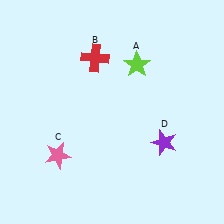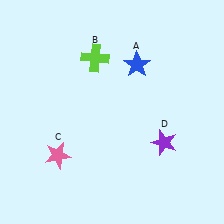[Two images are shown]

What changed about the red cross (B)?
In Image 1, B is red. In Image 2, it changed to lime.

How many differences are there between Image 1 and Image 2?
There are 2 differences between the two images.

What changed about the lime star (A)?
In Image 1, A is lime. In Image 2, it changed to blue.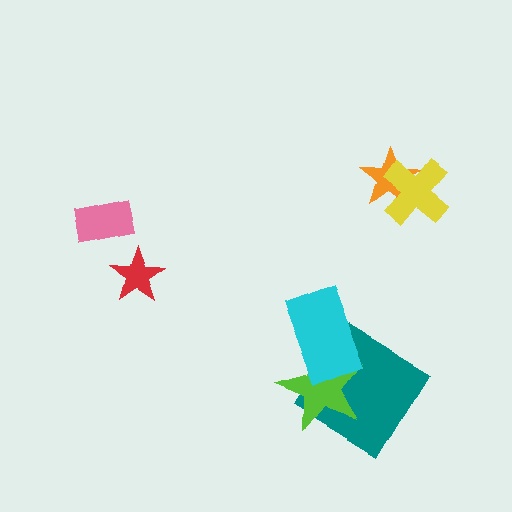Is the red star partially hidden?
No, no other shape covers it.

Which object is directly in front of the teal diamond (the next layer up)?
The lime star is directly in front of the teal diamond.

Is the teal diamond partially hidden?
Yes, it is partially covered by another shape.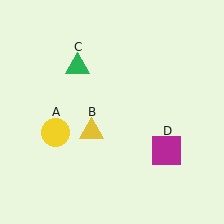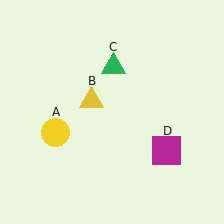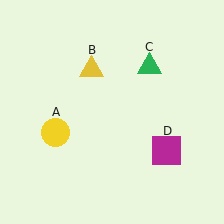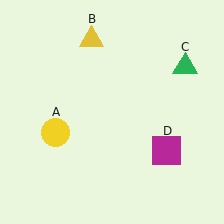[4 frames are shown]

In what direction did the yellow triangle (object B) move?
The yellow triangle (object B) moved up.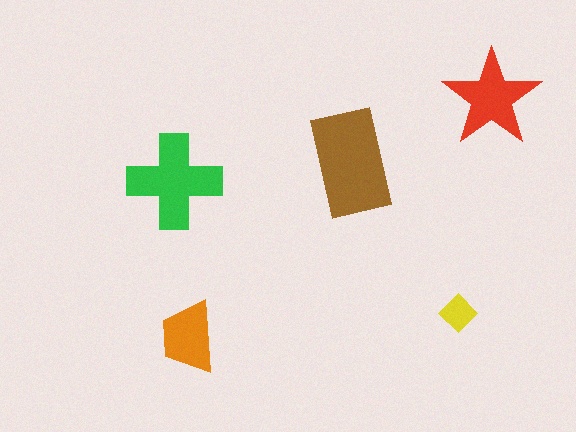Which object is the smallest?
The yellow diamond.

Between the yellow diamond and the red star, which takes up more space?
The red star.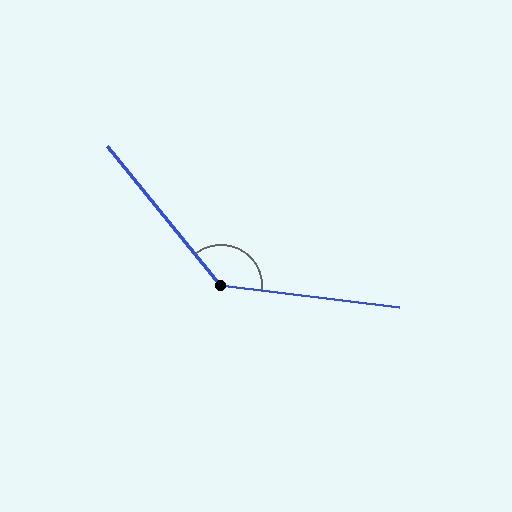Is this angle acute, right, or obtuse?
It is obtuse.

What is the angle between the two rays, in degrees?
Approximately 136 degrees.